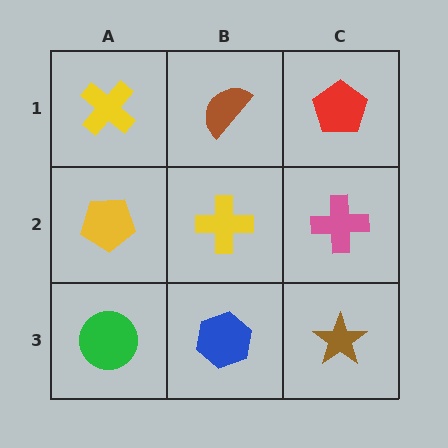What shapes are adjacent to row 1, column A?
A yellow pentagon (row 2, column A), a brown semicircle (row 1, column B).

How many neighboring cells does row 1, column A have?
2.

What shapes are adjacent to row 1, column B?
A yellow cross (row 2, column B), a yellow cross (row 1, column A), a red pentagon (row 1, column C).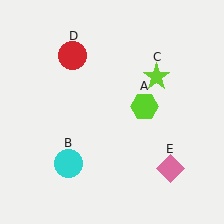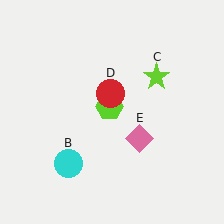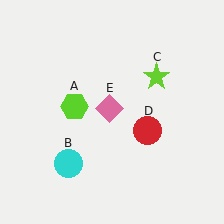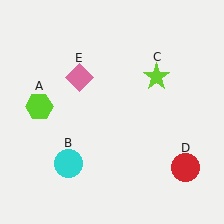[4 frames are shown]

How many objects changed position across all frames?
3 objects changed position: lime hexagon (object A), red circle (object D), pink diamond (object E).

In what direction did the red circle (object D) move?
The red circle (object D) moved down and to the right.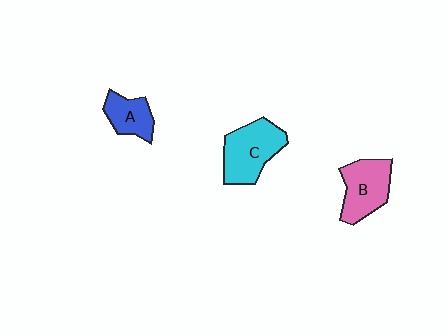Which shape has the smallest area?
Shape A (blue).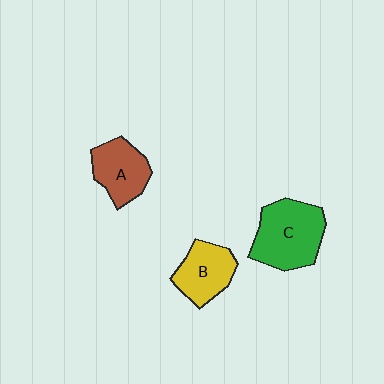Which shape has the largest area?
Shape C (green).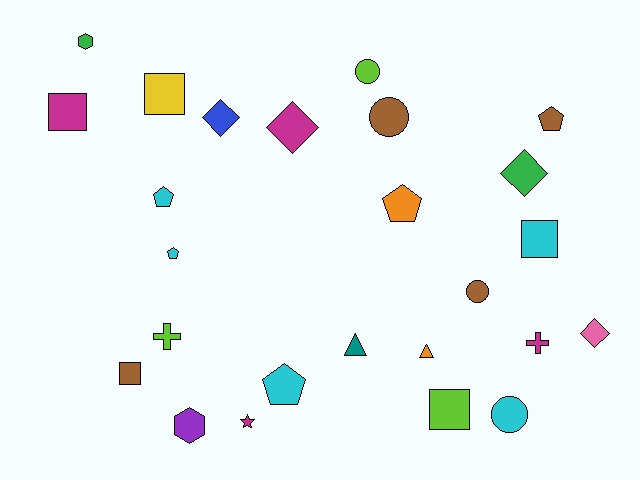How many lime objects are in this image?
There are 3 lime objects.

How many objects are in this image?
There are 25 objects.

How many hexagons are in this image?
There are 2 hexagons.